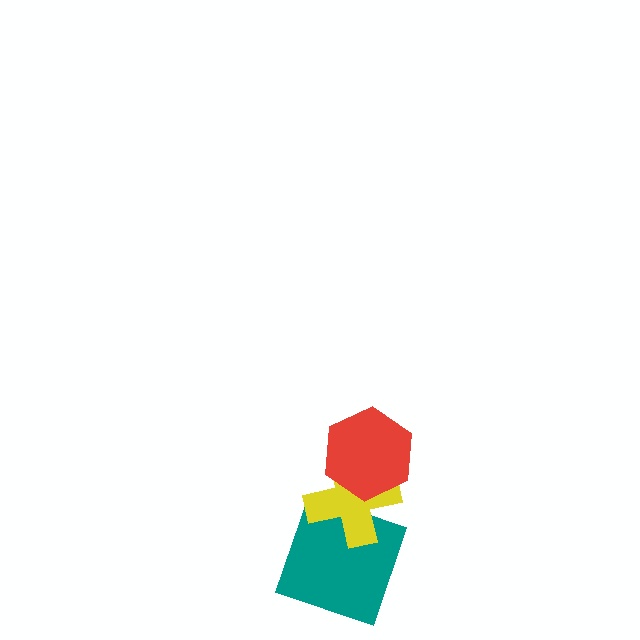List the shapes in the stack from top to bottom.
From top to bottom: the red hexagon, the yellow cross, the teal square.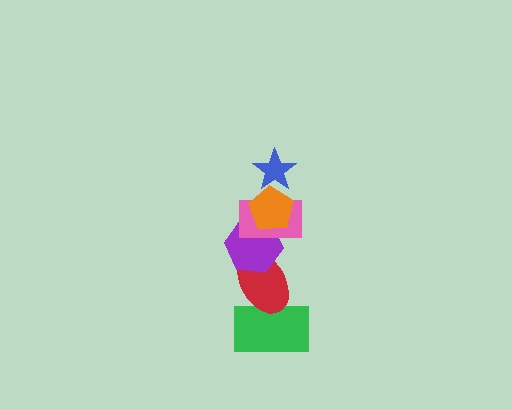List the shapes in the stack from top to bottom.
From top to bottom: the blue star, the orange pentagon, the pink rectangle, the purple hexagon, the red ellipse, the green rectangle.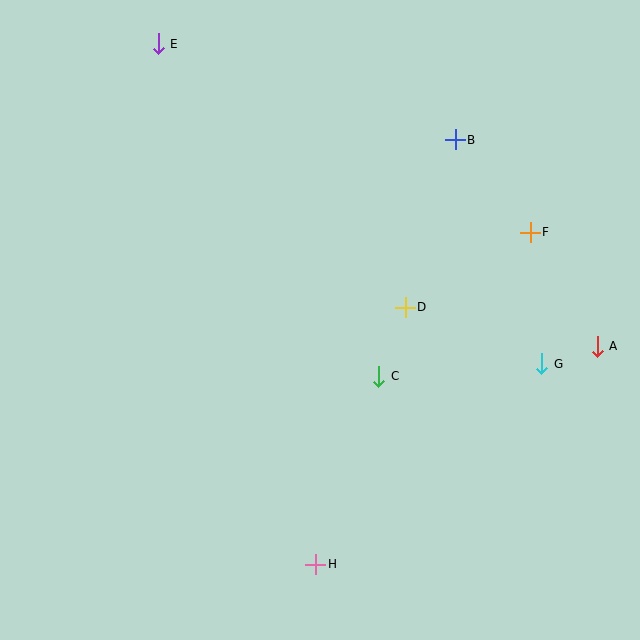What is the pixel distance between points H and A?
The distance between H and A is 356 pixels.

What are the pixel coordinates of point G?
Point G is at (542, 364).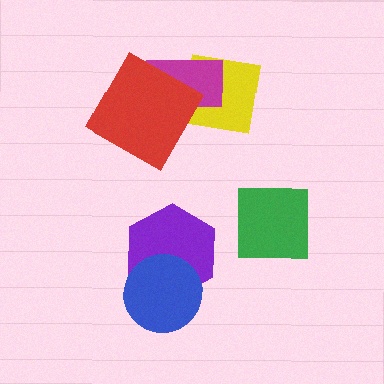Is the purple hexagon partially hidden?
Yes, it is partially covered by another shape.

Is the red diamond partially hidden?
No, no other shape covers it.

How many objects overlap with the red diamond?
2 objects overlap with the red diamond.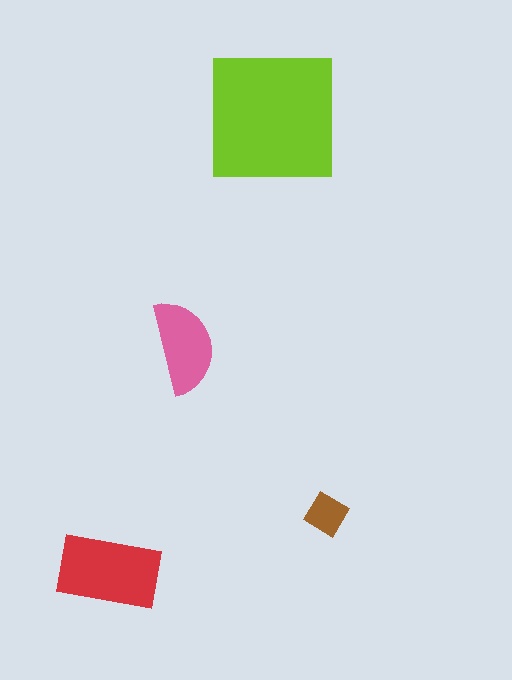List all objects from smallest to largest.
The brown diamond, the pink semicircle, the red rectangle, the lime square.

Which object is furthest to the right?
The brown diamond is rightmost.